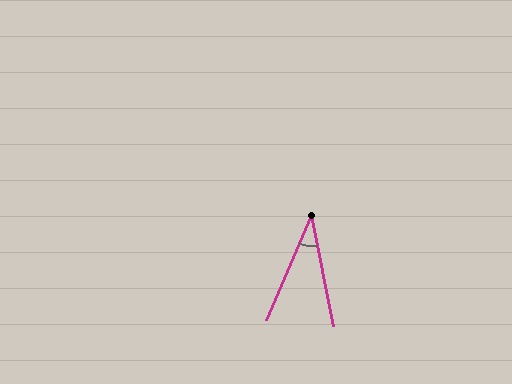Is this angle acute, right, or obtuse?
It is acute.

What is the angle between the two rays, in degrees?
Approximately 34 degrees.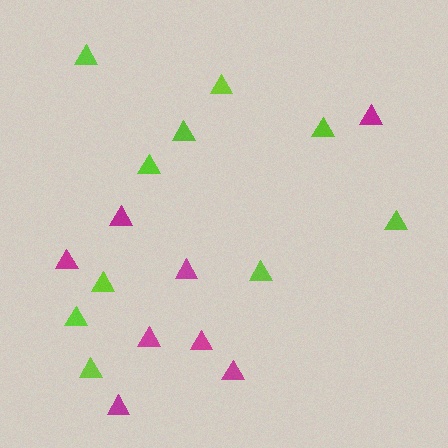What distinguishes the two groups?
There are 2 groups: one group of magenta triangles (8) and one group of lime triangles (10).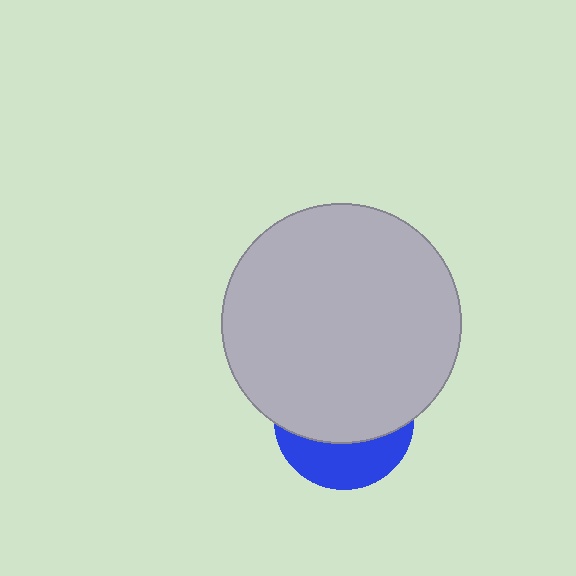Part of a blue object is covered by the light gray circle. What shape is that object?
It is a circle.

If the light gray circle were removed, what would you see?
You would see the complete blue circle.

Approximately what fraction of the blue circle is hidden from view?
Roughly 65% of the blue circle is hidden behind the light gray circle.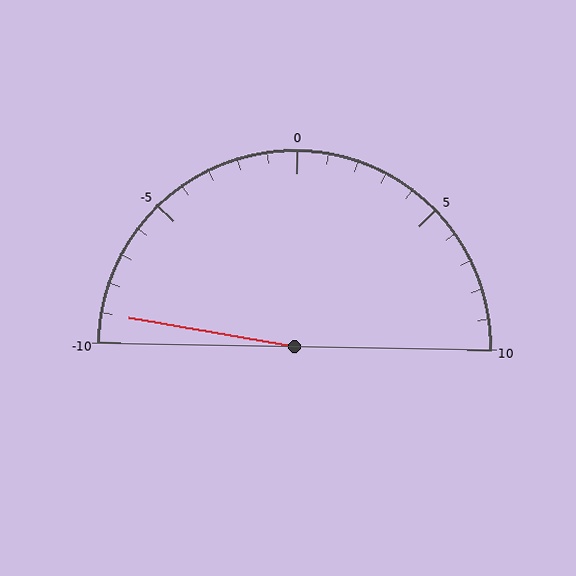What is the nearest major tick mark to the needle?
The nearest major tick mark is -10.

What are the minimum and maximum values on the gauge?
The gauge ranges from -10 to 10.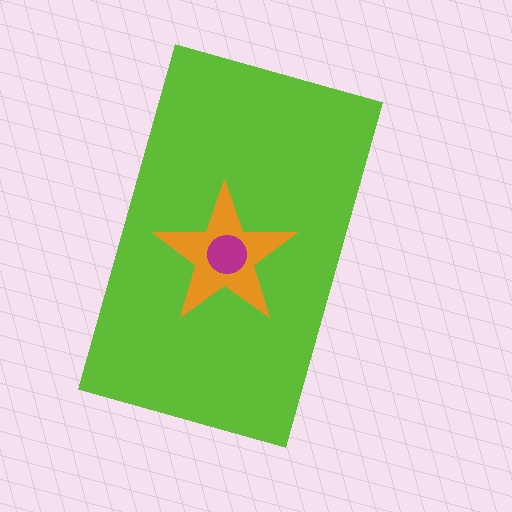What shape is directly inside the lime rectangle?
The orange star.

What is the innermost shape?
The magenta circle.